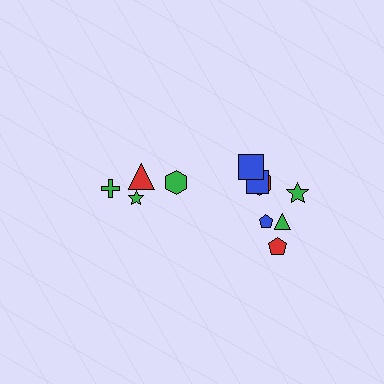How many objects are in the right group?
There are 7 objects.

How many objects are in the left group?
There are 4 objects.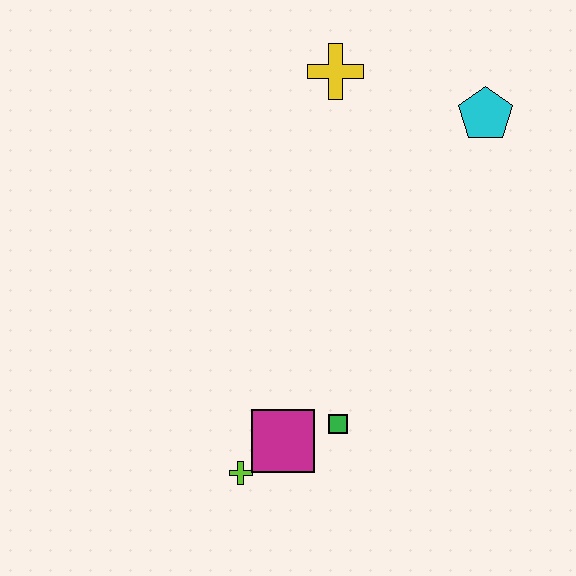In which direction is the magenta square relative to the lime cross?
The magenta square is to the right of the lime cross.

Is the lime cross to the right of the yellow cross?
No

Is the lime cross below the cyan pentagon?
Yes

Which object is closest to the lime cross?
The magenta square is closest to the lime cross.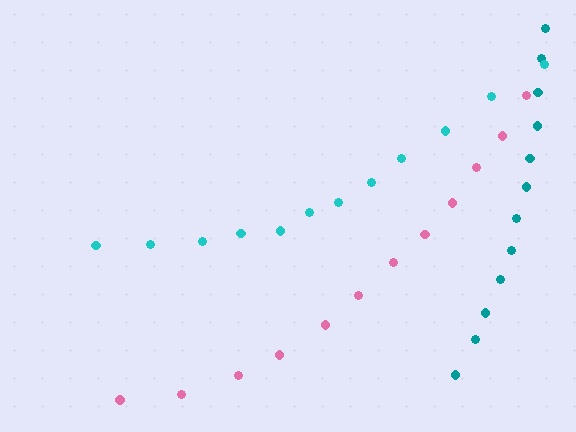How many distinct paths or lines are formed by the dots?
There are 3 distinct paths.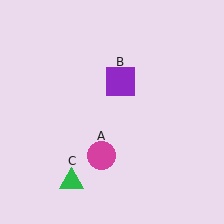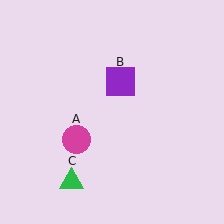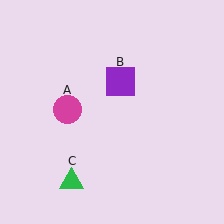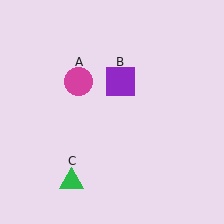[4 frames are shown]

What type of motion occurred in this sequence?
The magenta circle (object A) rotated clockwise around the center of the scene.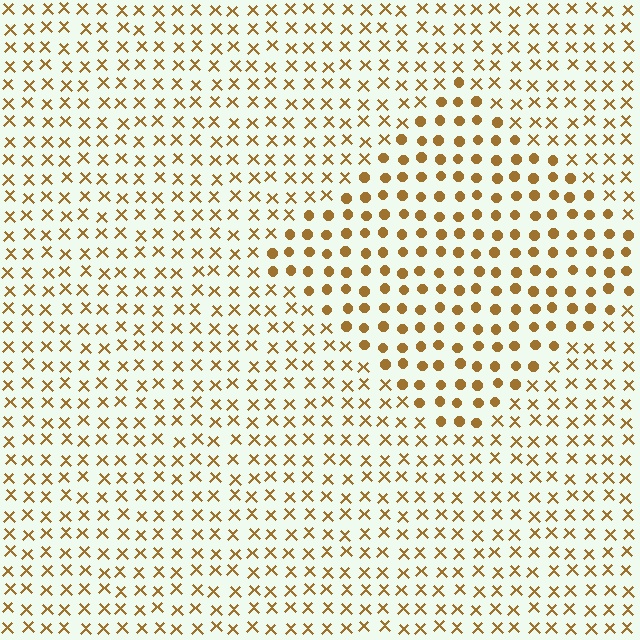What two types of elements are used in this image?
The image uses circles inside the diamond region and X marks outside it.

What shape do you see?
I see a diamond.